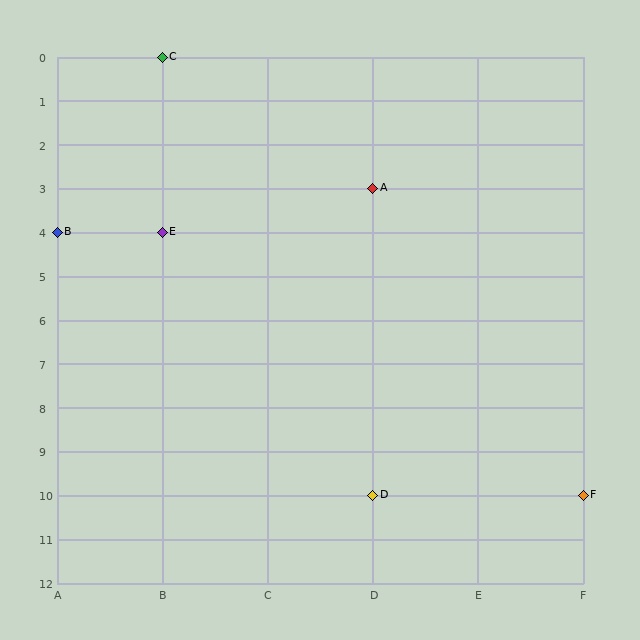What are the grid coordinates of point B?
Point B is at grid coordinates (A, 4).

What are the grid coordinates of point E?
Point E is at grid coordinates (B, 4).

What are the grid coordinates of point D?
Point D is at grid coordinates (D, 10).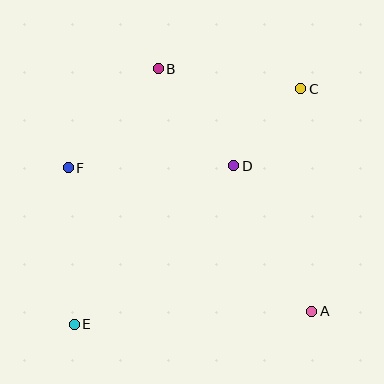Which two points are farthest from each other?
Points C and E are farthest from each other.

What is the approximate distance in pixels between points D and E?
The distance between D and E is approximately 225 pixels.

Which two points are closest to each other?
Points C and D are closest to each other.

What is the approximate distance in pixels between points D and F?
The distance between D and F is approximately 166 pixels.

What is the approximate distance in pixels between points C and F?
The distance between C and F is approximately 246 pixels.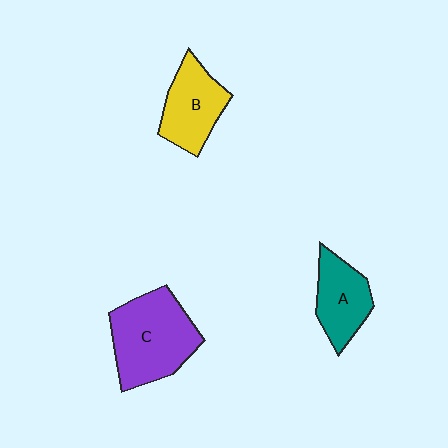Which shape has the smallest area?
Shape A (teal).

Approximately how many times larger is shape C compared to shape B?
Approximately 1.5 times.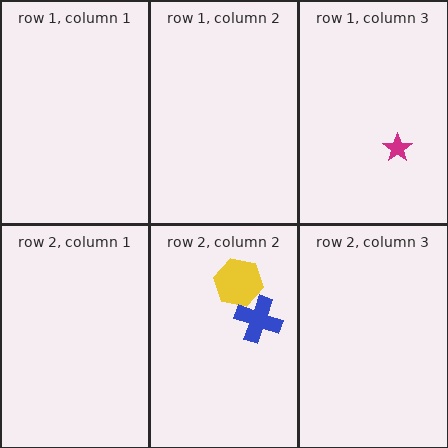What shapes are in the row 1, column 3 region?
The magenta star.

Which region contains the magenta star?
The row 1, column 3 region.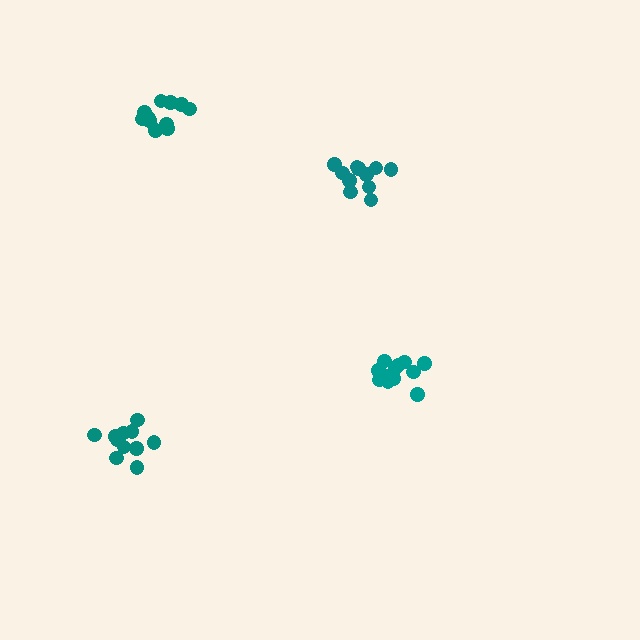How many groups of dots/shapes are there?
There are 4 groups.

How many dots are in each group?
Group 1: 13 dots, Group 2: 11 dots, Group 3: 11 dots, Group 4: 12 dots (47 total).